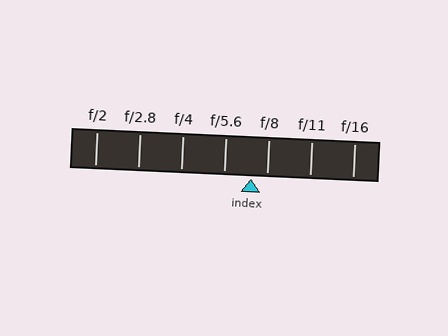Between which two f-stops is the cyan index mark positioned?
The index mark is between f/5.6 and f/8.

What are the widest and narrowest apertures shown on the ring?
The widest aperture shown is f/2 and the narrowest is f/16.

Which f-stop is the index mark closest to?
The index mark is closest to f/8.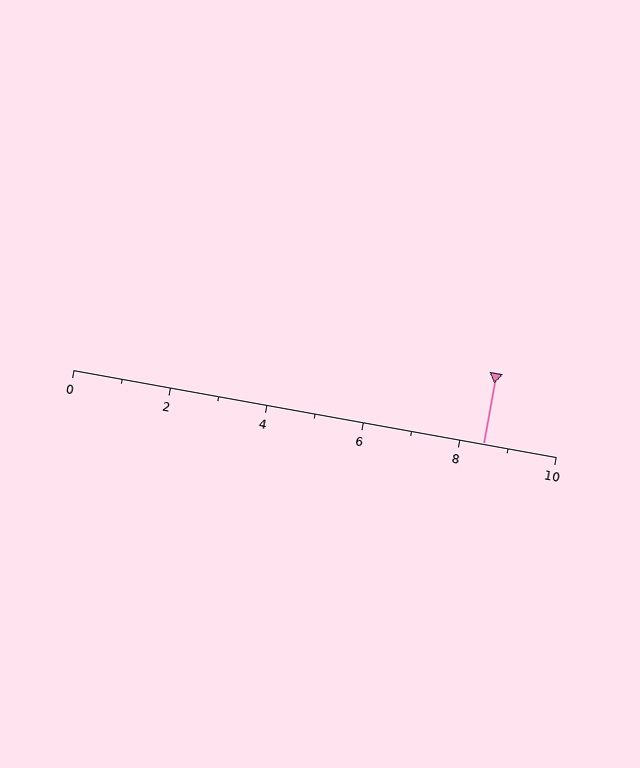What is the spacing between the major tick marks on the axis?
The major ticks are spaced 2 apart.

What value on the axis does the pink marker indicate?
The marker indicates approximately 8.5.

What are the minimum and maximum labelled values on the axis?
The axis runs from 0 to 10.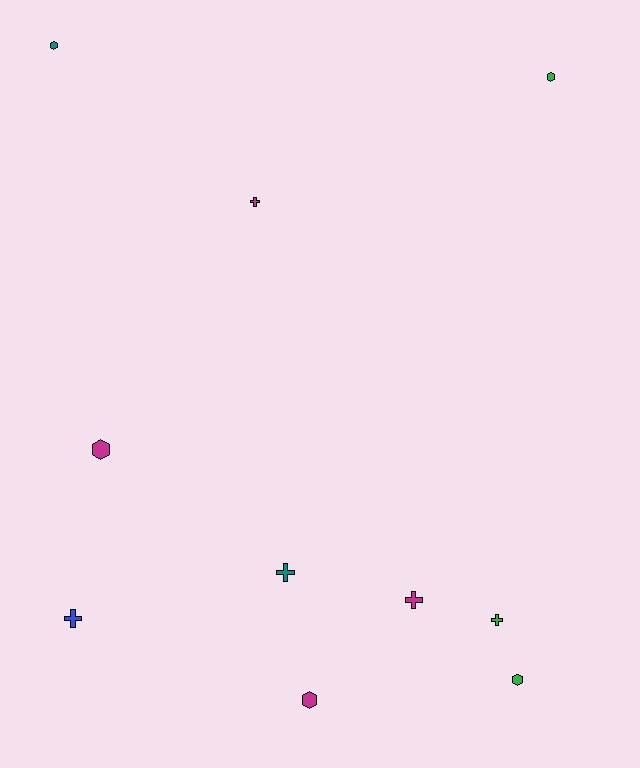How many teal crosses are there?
There is 1 teal cross.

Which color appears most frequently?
Magenta, with 4 objects.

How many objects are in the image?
There are 10 objects.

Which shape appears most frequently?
Hexagon, with 5 objects.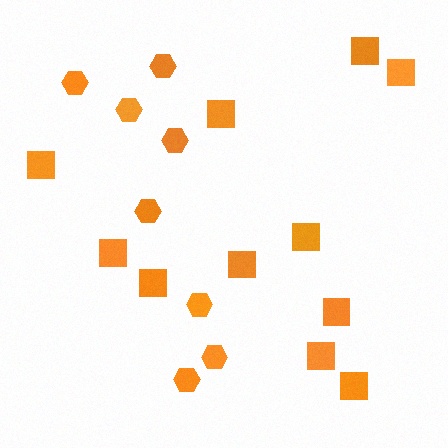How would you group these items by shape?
There are 2 groups: one group of squares (11) and one group of hexagons (8).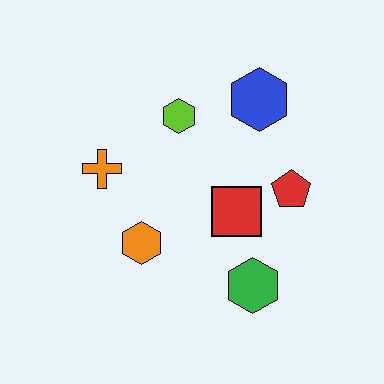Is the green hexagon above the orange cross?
No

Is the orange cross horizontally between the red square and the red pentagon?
No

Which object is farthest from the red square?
The orange cross is farthest from the red square.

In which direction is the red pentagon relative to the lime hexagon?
The red pentagon is to the right of the lime hexagon.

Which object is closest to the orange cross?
The orange hexagon is closest to the orange cross.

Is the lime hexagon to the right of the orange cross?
Yes